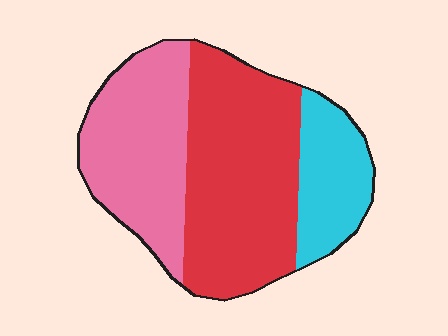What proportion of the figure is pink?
Pink covers about 35% of the figure.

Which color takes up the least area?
Cyan, at roughly 20%.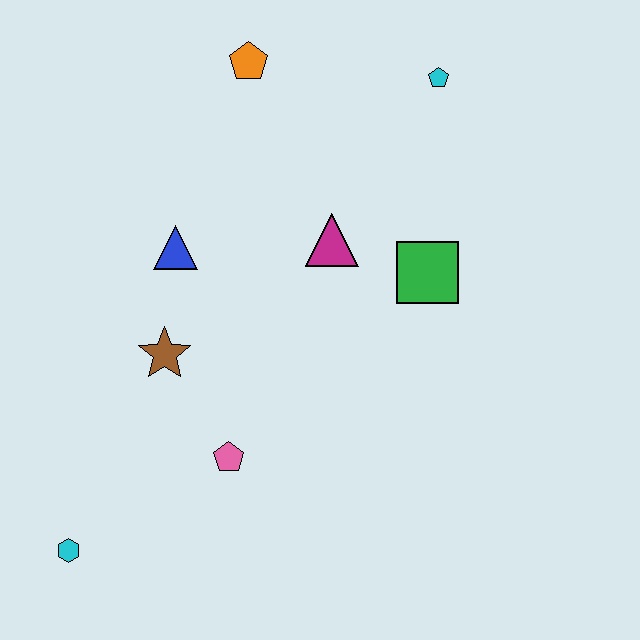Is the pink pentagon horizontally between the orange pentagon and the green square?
No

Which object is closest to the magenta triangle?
The green square is closest to the magenta triangle.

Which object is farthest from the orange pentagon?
The cyan hexagon is farthest from the orange pentagon.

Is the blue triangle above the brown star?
Yes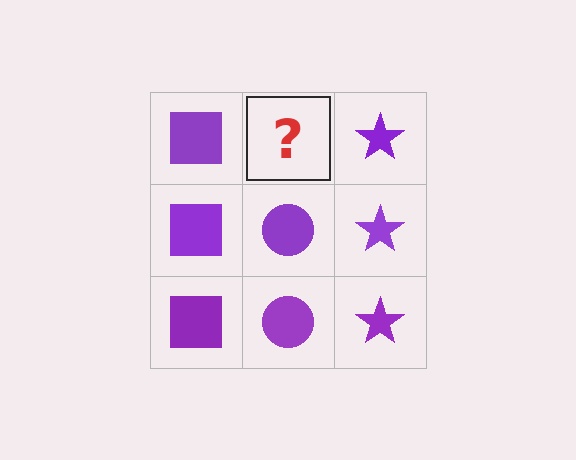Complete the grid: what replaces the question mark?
The question mark should be replaced with a purple circle.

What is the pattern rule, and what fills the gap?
The rule is that each column has a consistent shape. The gap should be filled with a purple circle.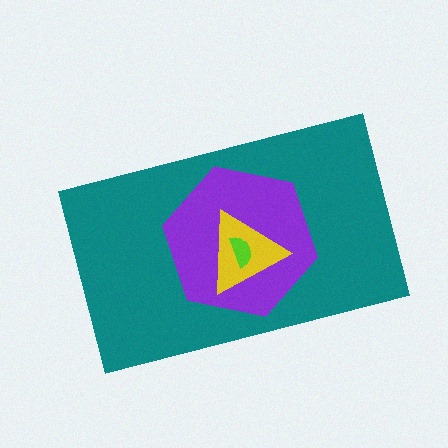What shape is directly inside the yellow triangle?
The lime semicircle.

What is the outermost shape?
The teal rectangle.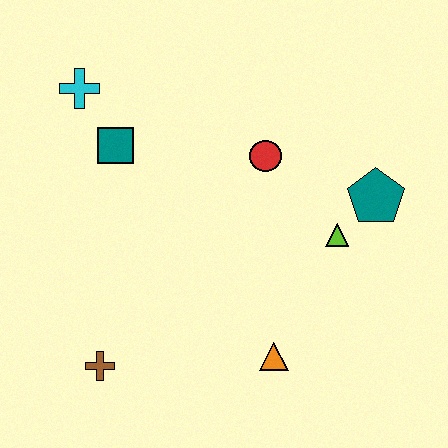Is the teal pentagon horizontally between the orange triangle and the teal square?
No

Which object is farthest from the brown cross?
The teal pentagon is farthest from the brown cross.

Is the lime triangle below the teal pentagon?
Yes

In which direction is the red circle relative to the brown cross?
The red circle is above the brown cross.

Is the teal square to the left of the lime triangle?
Yes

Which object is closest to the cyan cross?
The teal square is closest to the cyan cross.